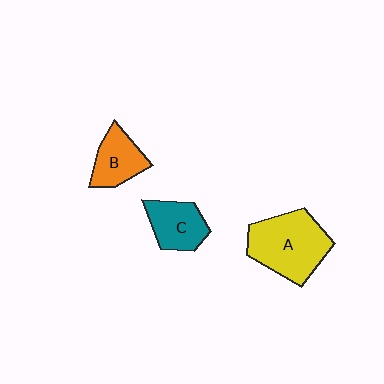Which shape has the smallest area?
Shape B (orange).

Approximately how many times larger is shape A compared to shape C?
Approximately 1.7 times.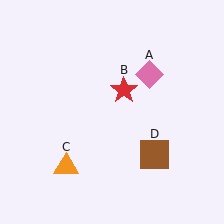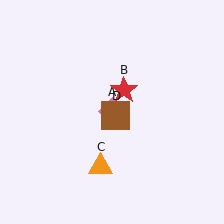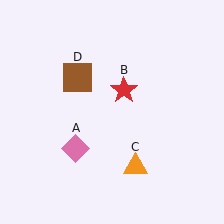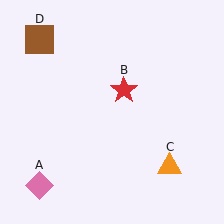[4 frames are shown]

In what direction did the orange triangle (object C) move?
The orange triangle (object C) moved right.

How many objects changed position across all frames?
3 objects changed position: pink diamond (object A), orange triangle (object C), brown square (object D).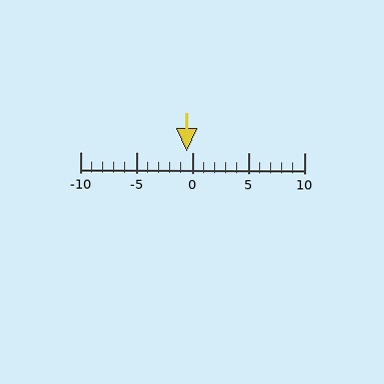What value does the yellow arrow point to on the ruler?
The yellow arrow points to approximately 0.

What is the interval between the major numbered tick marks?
The major tick marks are spaced 5 units apart.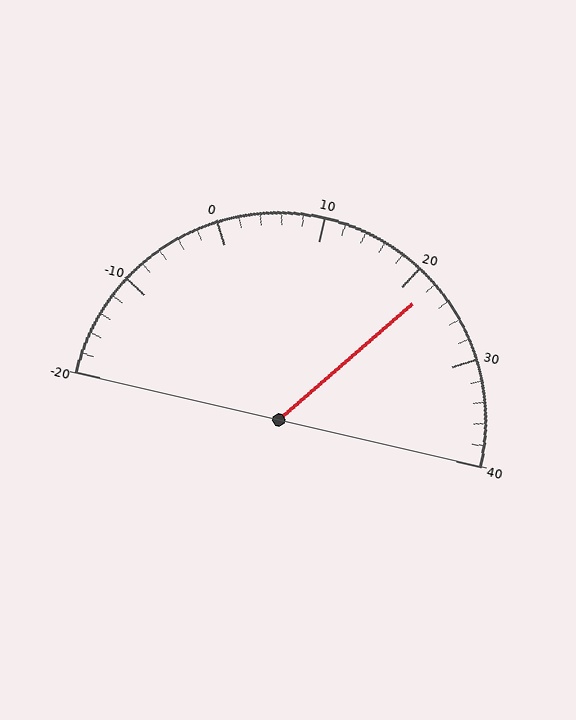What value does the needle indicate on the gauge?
The needle indicates approximately 22.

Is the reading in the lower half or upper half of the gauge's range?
The reading is in the upper half of the range (-20 to 40).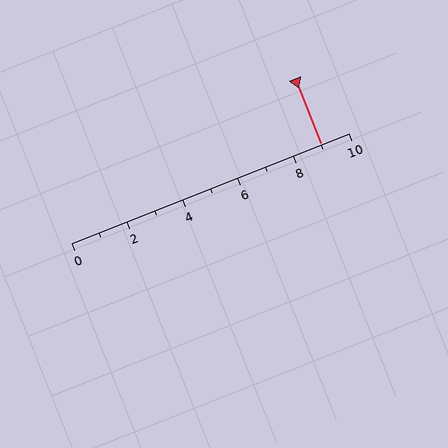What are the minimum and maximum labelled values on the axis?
The axis runs from 0 to 10.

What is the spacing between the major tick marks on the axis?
The major ticks are spaced 2 apart.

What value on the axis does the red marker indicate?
The marker indicates approximately 9.